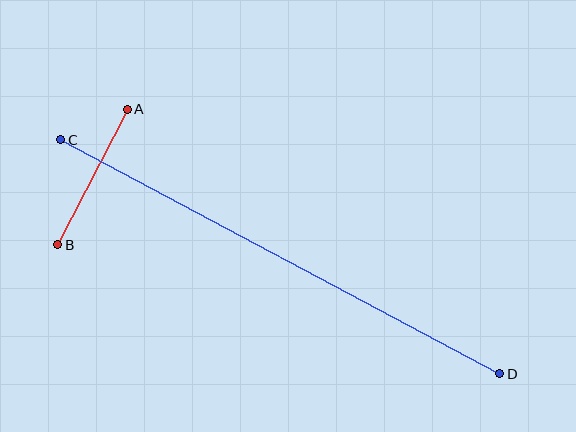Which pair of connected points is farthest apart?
Points C and D are farthest apart.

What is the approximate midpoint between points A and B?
The midpoint is at approximately (92, 177) pixels.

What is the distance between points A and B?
The distance is approximately 153 pixels.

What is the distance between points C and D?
The distance is approximately 497 pixels.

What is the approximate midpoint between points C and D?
The midpoint is at approximately (280, 257) pixels.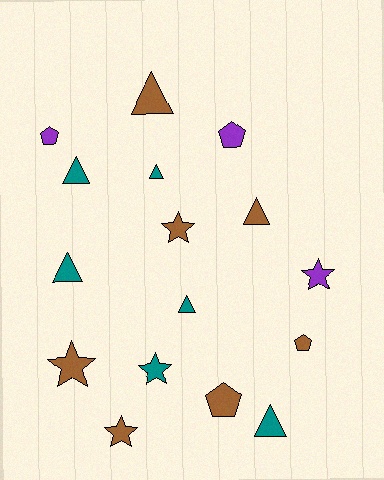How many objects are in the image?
There are 16 objects.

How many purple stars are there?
There is 1 purple star.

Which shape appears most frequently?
Triangle, with 7 objects.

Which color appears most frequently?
Brown, with 7 objects.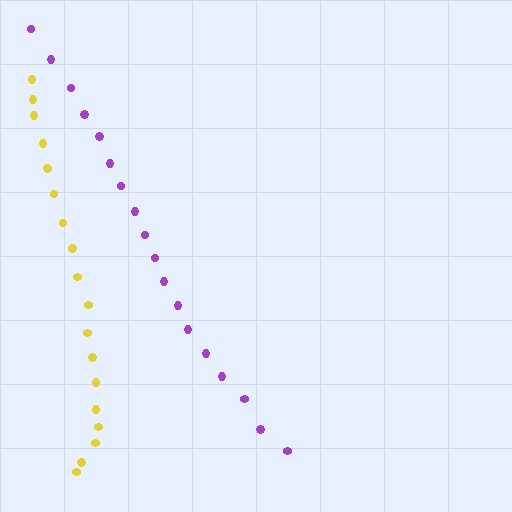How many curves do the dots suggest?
There are 2 distinct paths.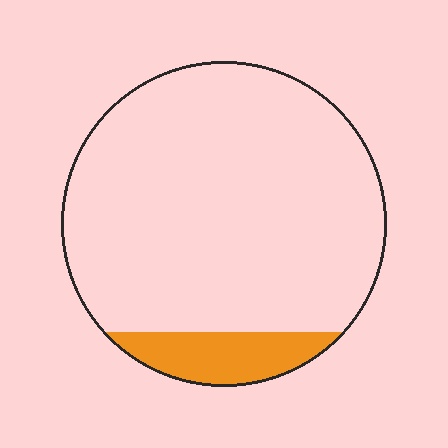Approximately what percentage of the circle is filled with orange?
Approximately 10%.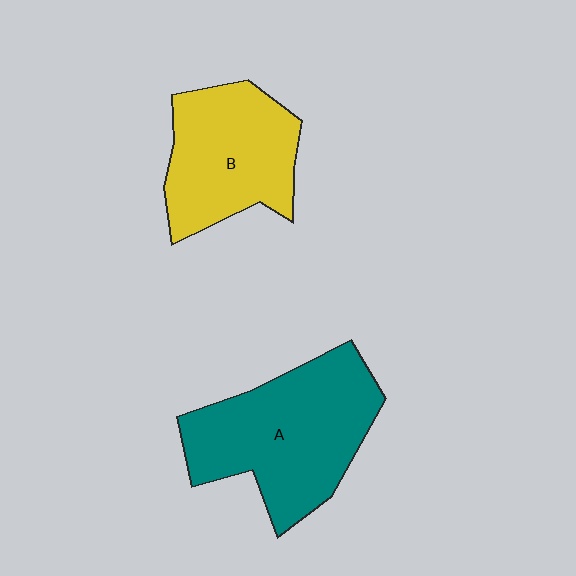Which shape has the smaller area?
Shape B (yellow).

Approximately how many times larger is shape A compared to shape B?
Approximately 1.3 times.